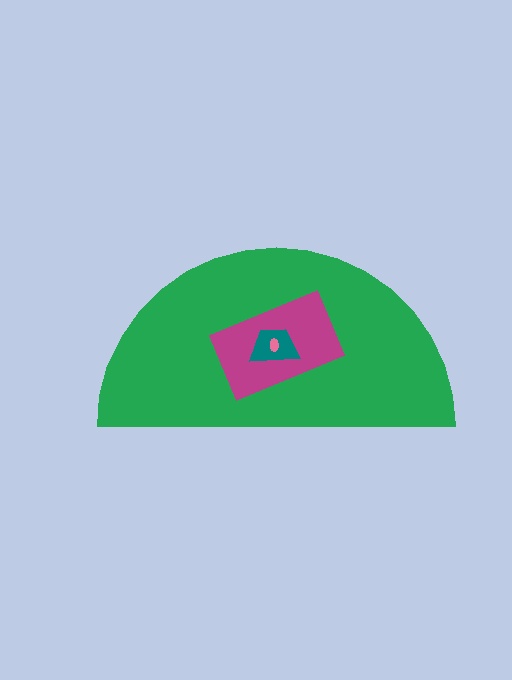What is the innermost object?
The pink ellipse.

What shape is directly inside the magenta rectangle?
The teal trapezoid.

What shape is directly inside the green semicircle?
The magenta rectangle.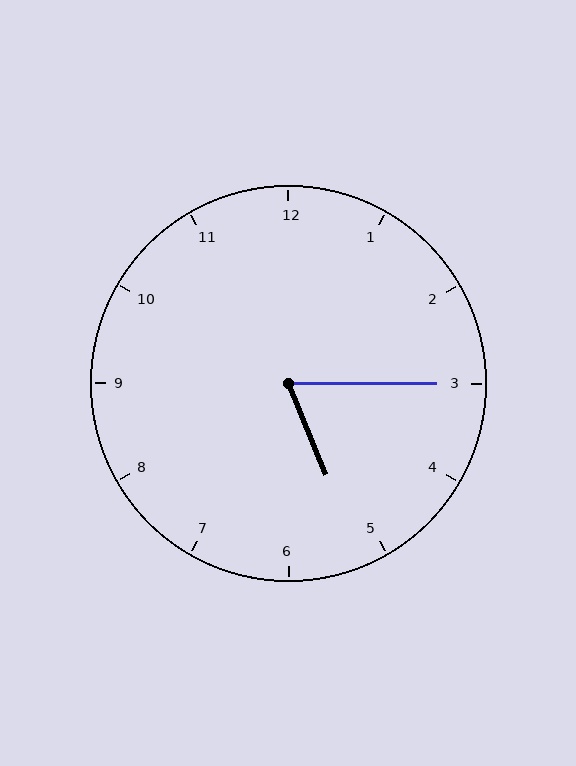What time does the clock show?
5:15.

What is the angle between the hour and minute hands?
Approximately 68 degrees.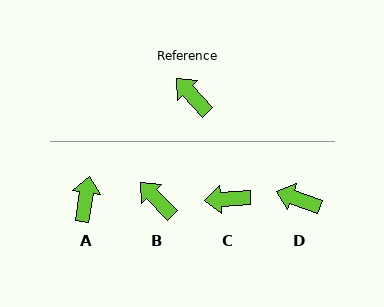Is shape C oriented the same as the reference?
No, it is off by about 50 degrees.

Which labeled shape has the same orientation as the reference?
B.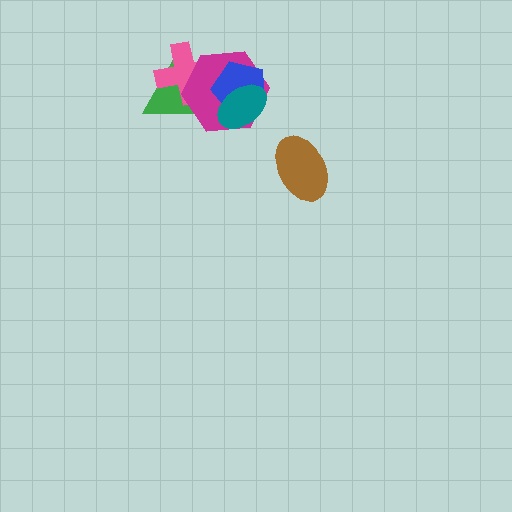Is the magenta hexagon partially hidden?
Yes, it is partially covered by another shape.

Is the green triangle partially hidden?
Yes, it is partially covered by another shape.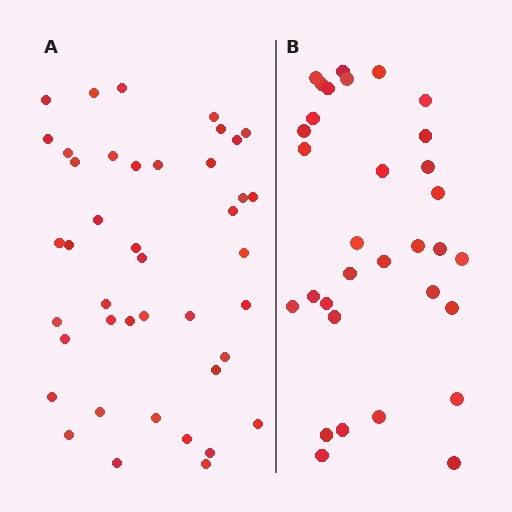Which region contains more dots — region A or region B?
Region A (the left region) has more dots.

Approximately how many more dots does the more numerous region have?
Region A has roughly 10 or so more dots than region B.